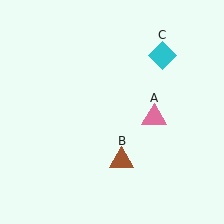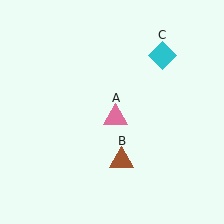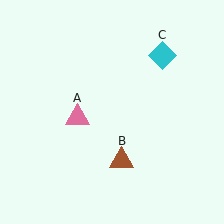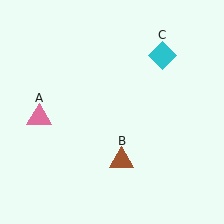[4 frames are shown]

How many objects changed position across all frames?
1 object changed position: pink triangle (object A).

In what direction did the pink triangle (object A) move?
The pink triangle (object A) moved left.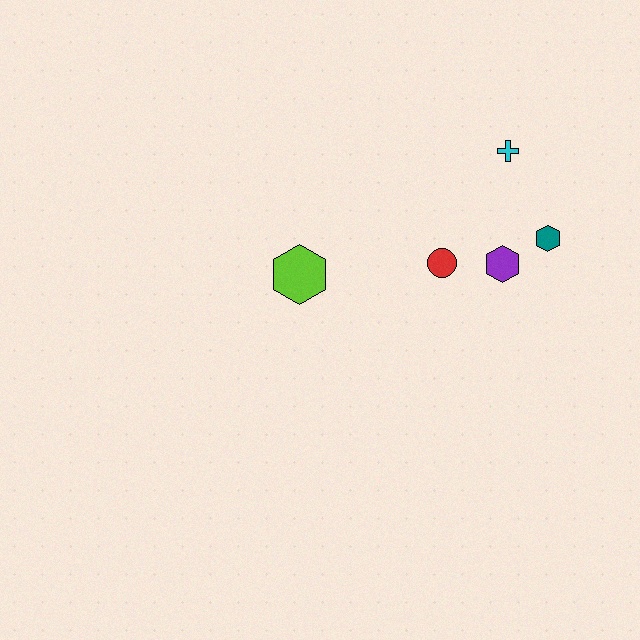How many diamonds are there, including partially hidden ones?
There are no diamonds.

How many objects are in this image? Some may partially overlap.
There are 5 objects.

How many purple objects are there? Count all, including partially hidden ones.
There is 1 purple object.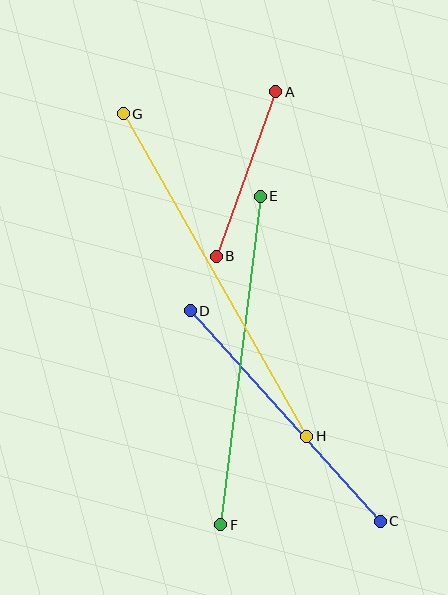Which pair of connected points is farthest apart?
Points G and H are farthest apart.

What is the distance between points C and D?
The distance is approximately 284 pixels.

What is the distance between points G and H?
The distance is approximately 371 pixels.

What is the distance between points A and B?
The distance is approximately 175 pixels.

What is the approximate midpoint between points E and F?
The midpoint is at approximately (241, 361) pixels.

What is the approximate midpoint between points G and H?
The midpoint is at approximately (215, 275) pixels.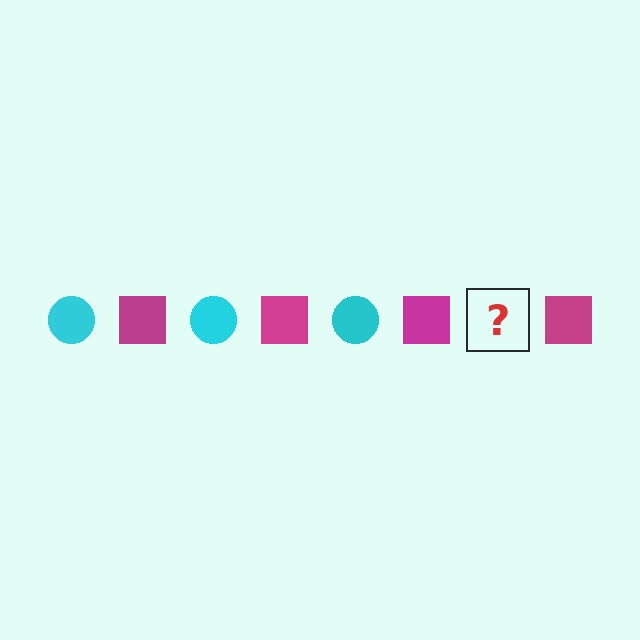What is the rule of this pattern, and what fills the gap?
The rule is that the pattern alternates between cyan circle and magenta square. The gap should be filled with a cyan circle.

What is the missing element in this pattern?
The missing element is a cyan circle.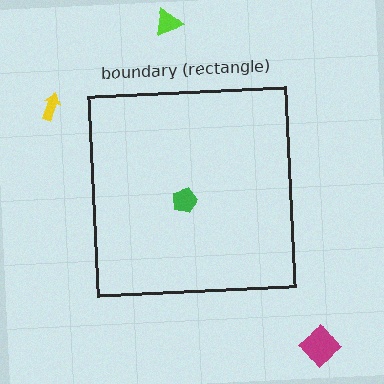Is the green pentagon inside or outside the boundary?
Inside.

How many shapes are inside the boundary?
1 inside, 3 outside.